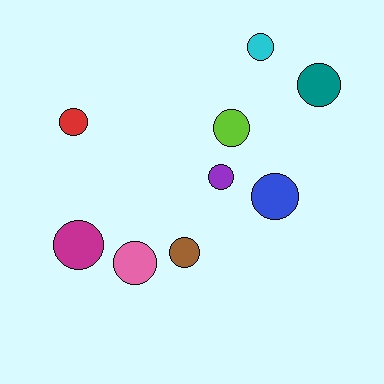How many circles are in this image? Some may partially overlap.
There are 9 circles.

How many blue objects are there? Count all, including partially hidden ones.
There is 1 blue object.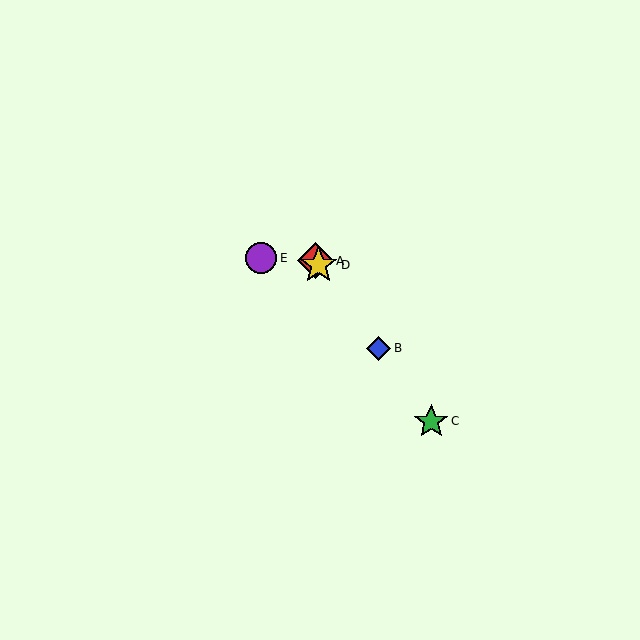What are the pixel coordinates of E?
Object E is at (261, 258).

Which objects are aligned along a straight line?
Objects A, B, C, D are aligned along a straight line.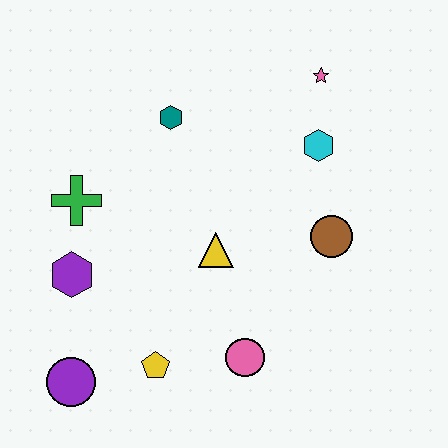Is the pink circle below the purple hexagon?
Yes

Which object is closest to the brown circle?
The cyan hexagon is closest to the brown circle.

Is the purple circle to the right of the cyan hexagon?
No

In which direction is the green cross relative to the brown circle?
The green cross is to the left of the brown circle.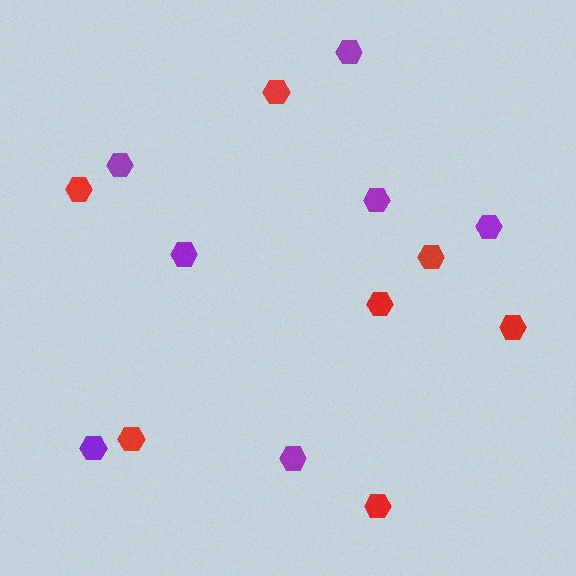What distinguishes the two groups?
There are 2 groups: one group of red hexagons (7) and one group of purple hexagons (7).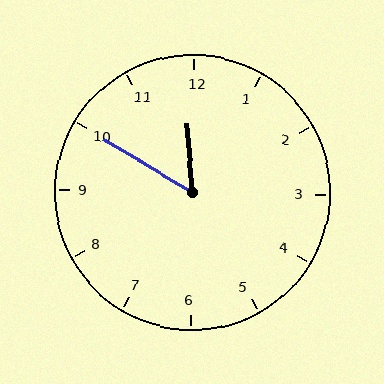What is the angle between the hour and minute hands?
Approximately 55 degrees.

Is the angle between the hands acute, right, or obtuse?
It is acute.